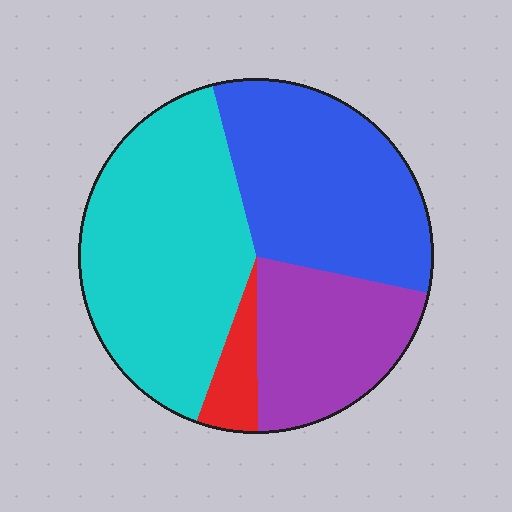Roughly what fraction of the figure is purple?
Purple takes up about one fifth (1/5) of the figure.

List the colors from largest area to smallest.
From largest to smallest: cyan, blue, purple, red.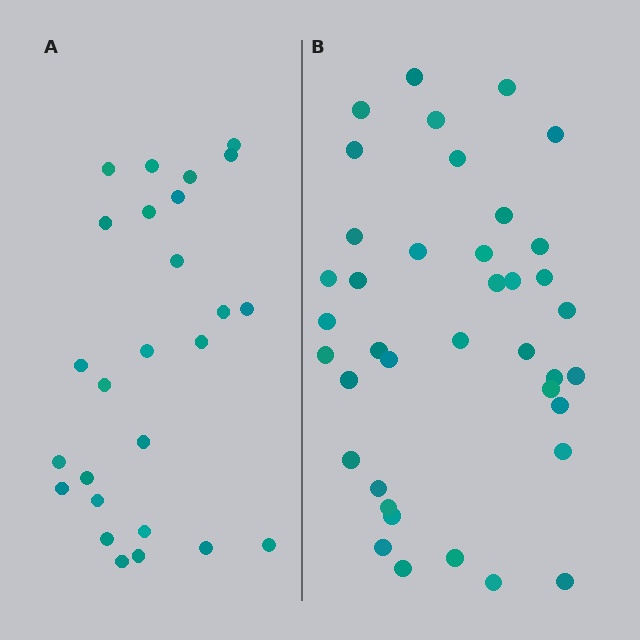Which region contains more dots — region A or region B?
Region B (the right region) has more dots.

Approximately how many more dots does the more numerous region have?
Region B has approximately 15 more dots than region A.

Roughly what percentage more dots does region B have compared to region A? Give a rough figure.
About 50% more.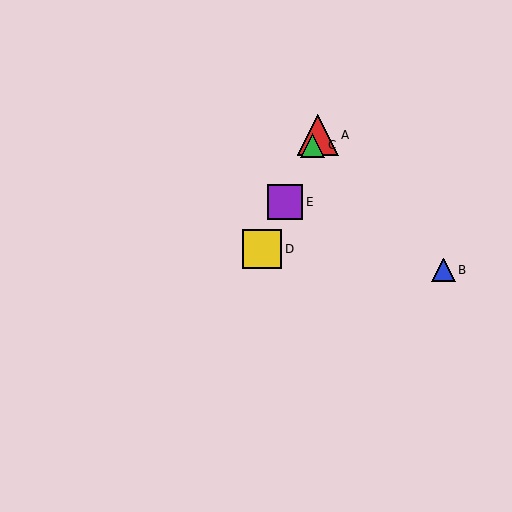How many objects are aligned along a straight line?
4 objects (A, C, D, E) are aligned along a straight line.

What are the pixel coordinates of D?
Object D is at (262, 249).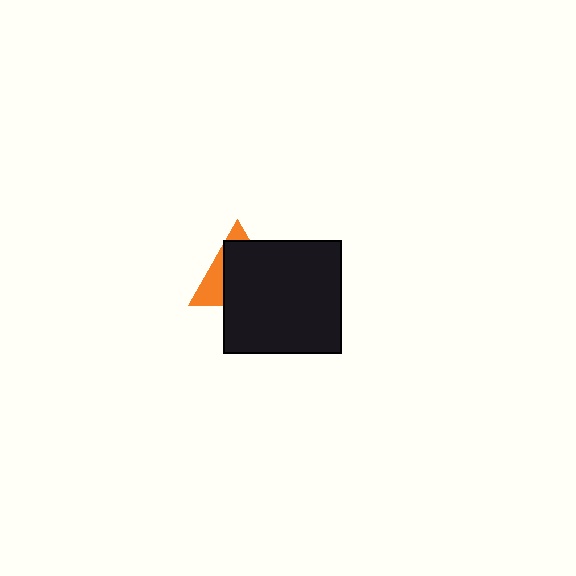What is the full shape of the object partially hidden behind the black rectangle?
The partially hidden object is an orange triangle.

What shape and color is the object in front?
The object in front is a black rectangle.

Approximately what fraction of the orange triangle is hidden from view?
Roughly 69% of the orange triangle is hidden behind the black rectangle.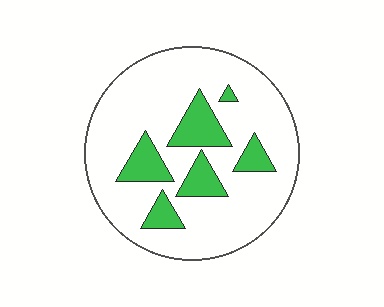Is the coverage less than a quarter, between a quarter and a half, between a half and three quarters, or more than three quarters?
Less than a quarter.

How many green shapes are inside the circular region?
6.